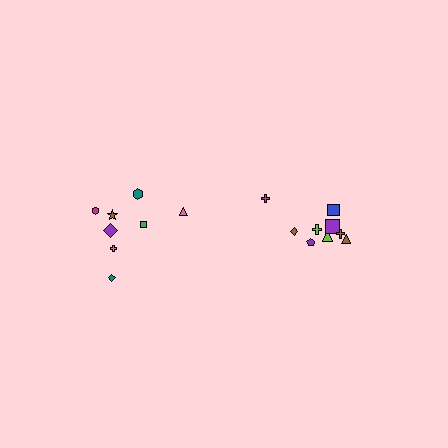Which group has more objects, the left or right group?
The right group.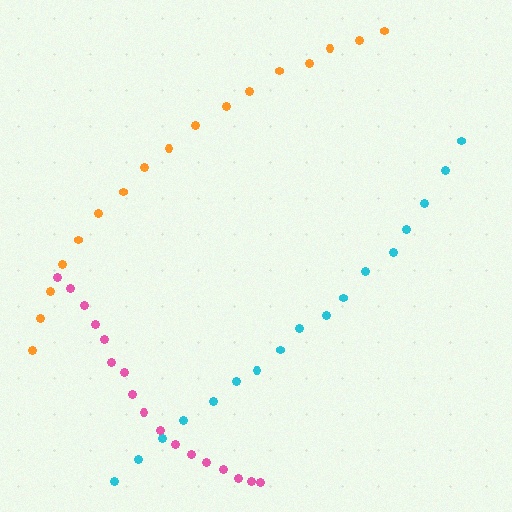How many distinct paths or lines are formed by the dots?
There are 3 distinct paths.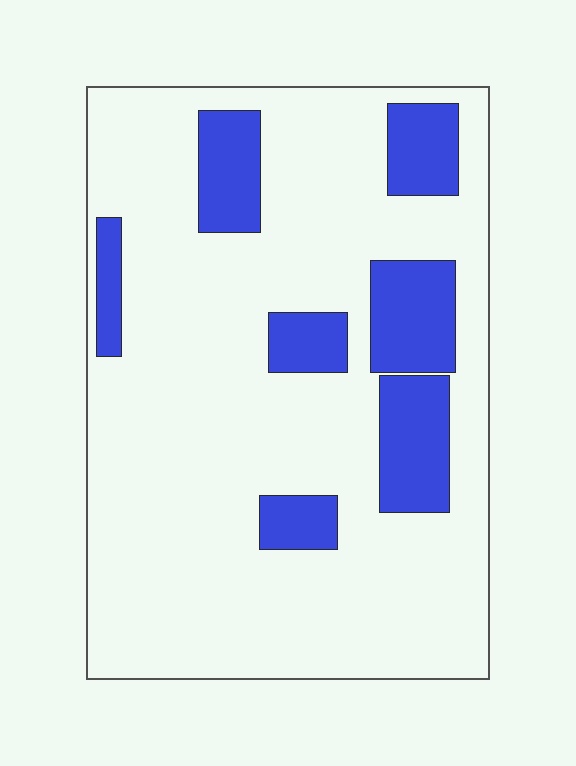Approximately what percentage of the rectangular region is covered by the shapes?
Approximately 20%.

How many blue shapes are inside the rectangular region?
7.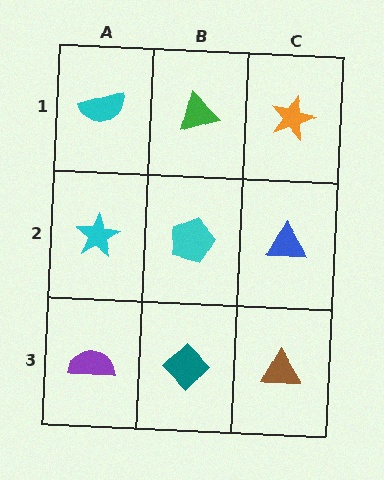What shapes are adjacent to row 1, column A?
A cyan star (row 2, column A), a green triangle (row 1, column B).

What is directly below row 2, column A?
A purple semicircle.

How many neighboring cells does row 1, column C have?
2.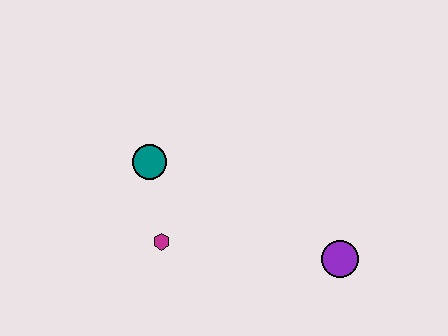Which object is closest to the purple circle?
The magenta hexagon is closest to the purple circle.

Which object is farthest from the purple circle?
The teal circle is farthest from the purple circle.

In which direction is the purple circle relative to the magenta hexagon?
The purple circle is to the right of the magenta hexagon.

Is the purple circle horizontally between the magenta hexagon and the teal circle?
No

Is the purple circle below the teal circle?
Yes